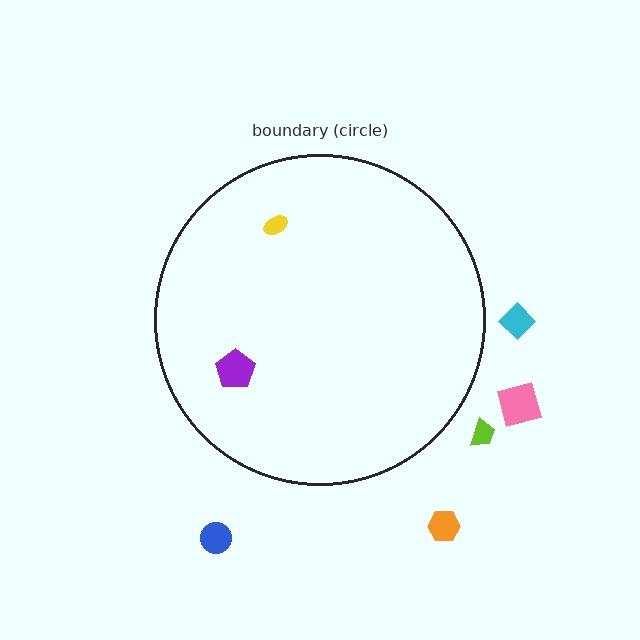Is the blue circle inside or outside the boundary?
Outside.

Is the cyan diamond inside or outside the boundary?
Outside.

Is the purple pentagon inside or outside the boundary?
Inside.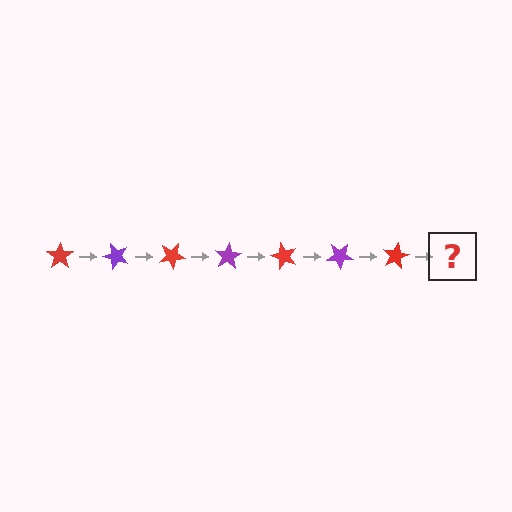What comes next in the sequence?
The next element should be a purple star, rotated 350 degrees from the start.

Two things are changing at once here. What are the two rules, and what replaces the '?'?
The two rules are that it rotates 50 degrees each step and the color cycles through red and purple. The '?' should be a purple star, rotated 350 degrees from the start.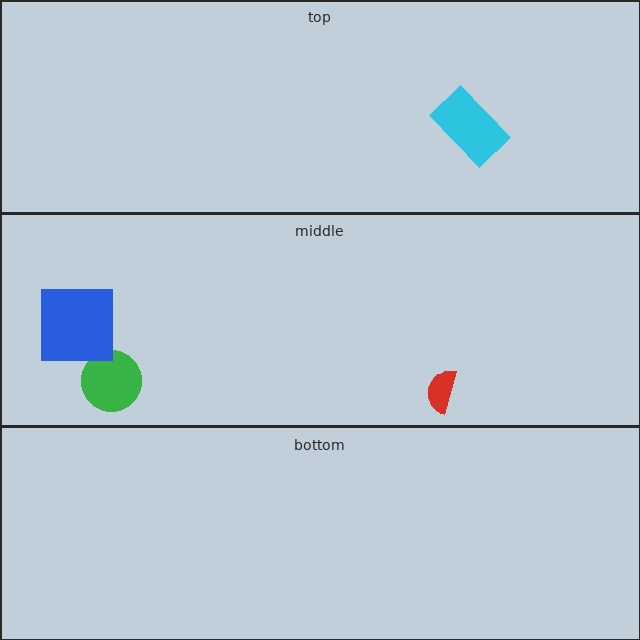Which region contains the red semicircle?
The middle region.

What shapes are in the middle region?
The red semicircle, the green circle, the blue square.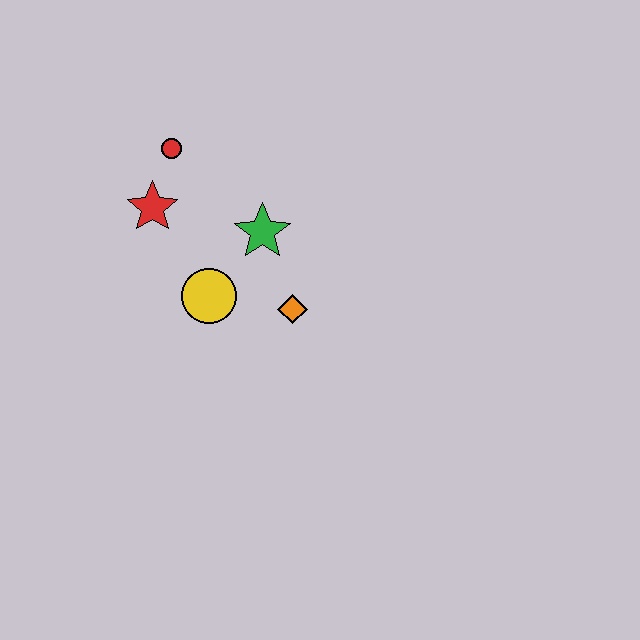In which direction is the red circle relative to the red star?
The red circle is above the red star.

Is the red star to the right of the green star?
No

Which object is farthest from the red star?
The orange diamond is farthest from the red star.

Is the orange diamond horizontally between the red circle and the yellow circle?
No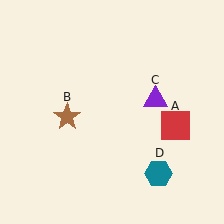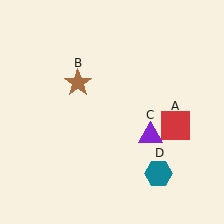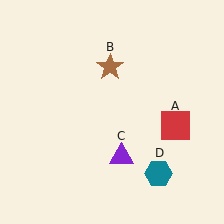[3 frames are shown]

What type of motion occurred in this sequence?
The brown star (object B), purple triangle (object C) rotated clockwise around the center of the scene.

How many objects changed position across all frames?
2 objects changed position: brown star (object B), purple triangle (object C).